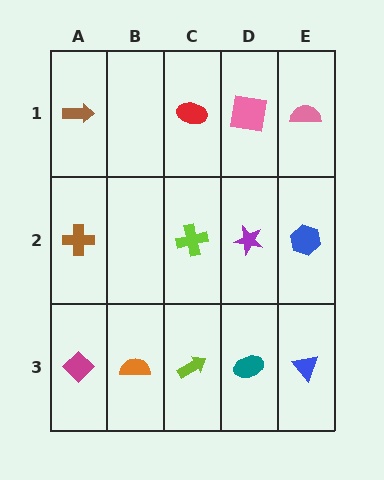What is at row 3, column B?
An orange semicircle.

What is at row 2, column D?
A purple star.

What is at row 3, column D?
A teal ellipse.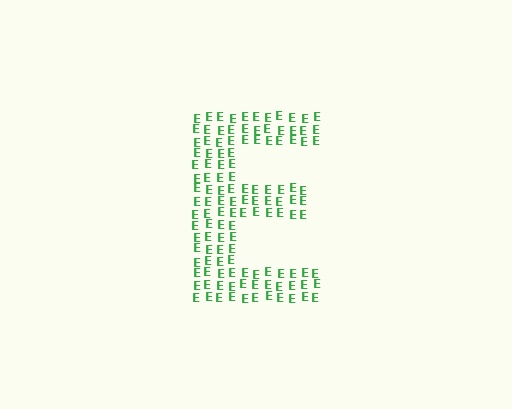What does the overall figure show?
The overall figure shows the letter E.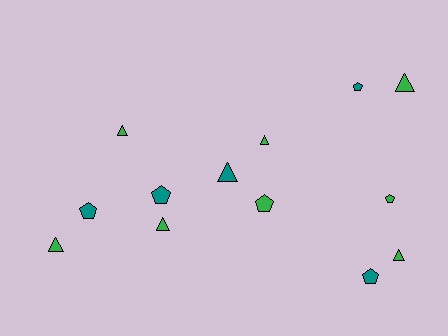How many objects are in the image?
There are 13 objects.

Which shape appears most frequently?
Triangle, with 7 objects.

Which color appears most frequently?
Green, with 8 objects.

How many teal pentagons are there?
There are 4 teal pentagons.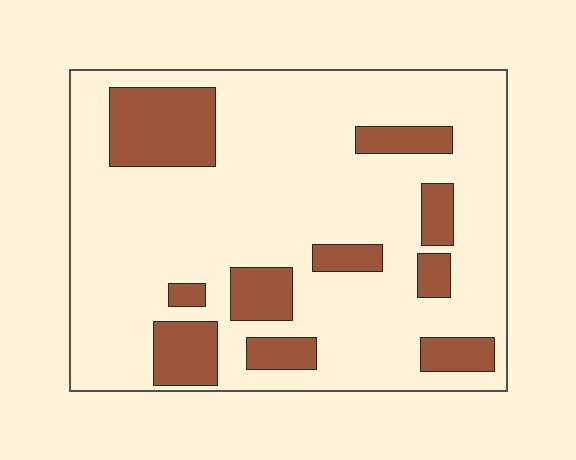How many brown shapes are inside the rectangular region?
10.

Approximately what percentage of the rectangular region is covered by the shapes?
Approximately 20%.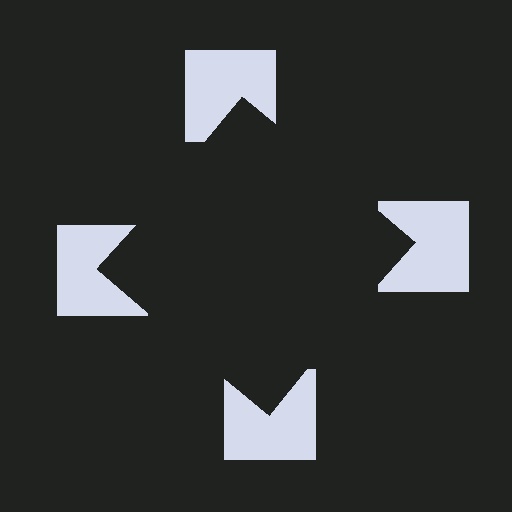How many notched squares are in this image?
There are 4 — one at each vertex of the illusory square.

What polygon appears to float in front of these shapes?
An illusory square — its edges are inferred from the aligned wedge cuts in the notched squares, not physically drawn.